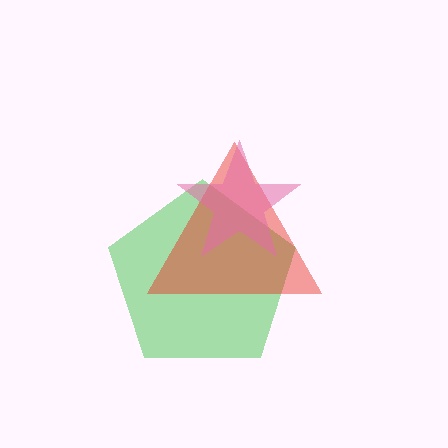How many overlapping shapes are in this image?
There are 3 overlapping shapes in the image.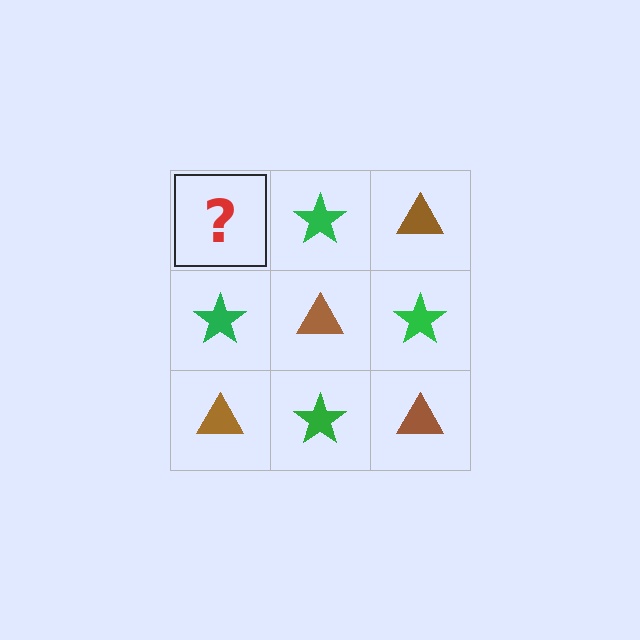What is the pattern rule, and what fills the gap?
The rule is that it alternates brown triangle and green star in a checkerboard pattern. The gap should be filled with a brown triangle.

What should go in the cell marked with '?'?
The missing cell should contain a brown triangle.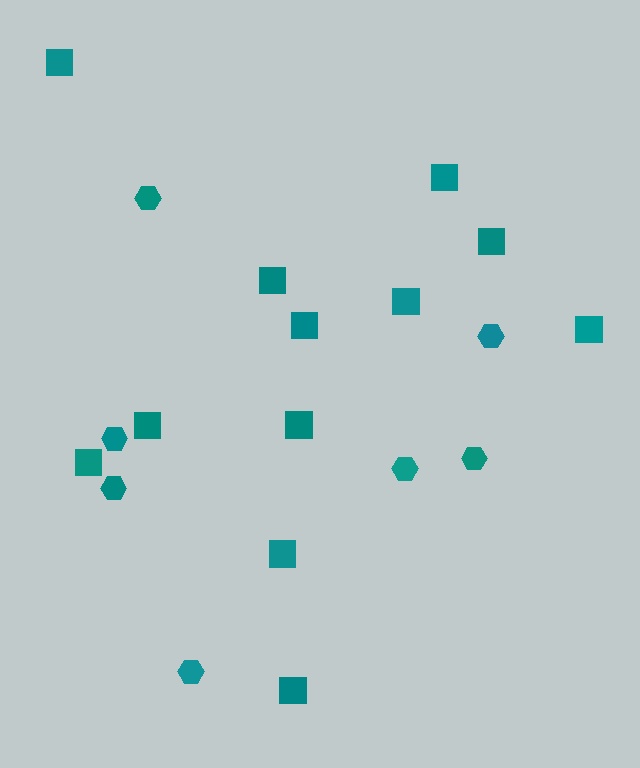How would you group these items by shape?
There are 2 groups: one group of hexagons (7) and one group of squares (12).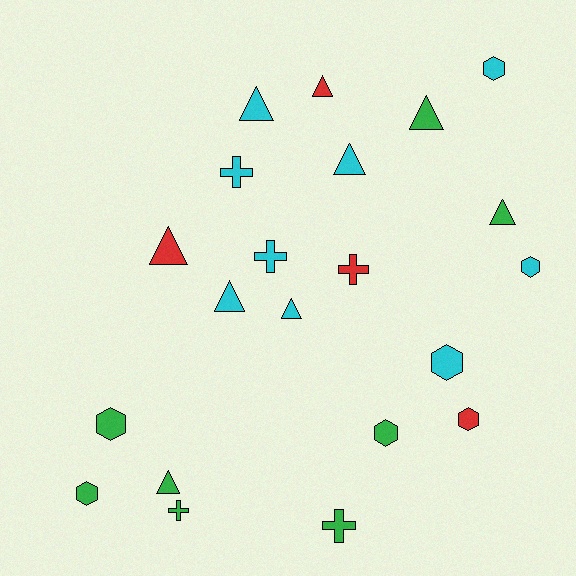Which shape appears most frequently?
Triangle, with 9 objects.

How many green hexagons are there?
There are 3 green hexagons.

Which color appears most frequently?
Cyan, with 9 objects.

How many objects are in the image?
There are 21 objects.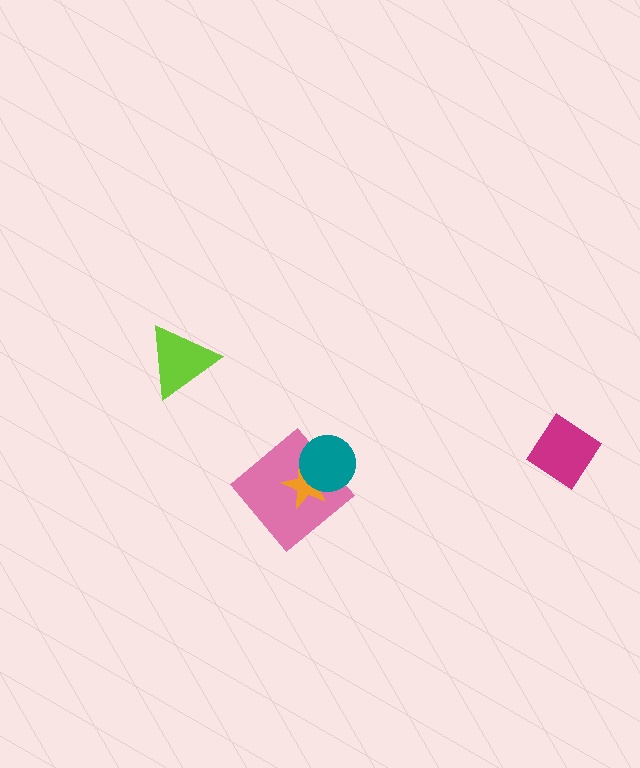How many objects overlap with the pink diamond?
2 objects overlap with the pink diamond.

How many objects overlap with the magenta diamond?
0 objects overlap with the magenta diamond.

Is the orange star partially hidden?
Yes, it is partially covered by another shape.